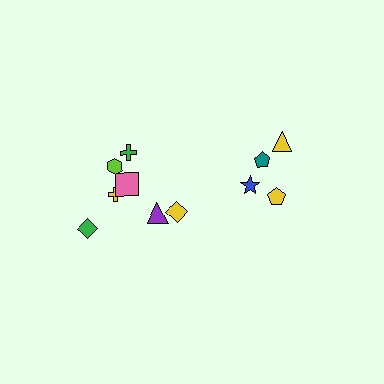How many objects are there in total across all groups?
There are 11 objects.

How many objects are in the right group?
There are 4 objects.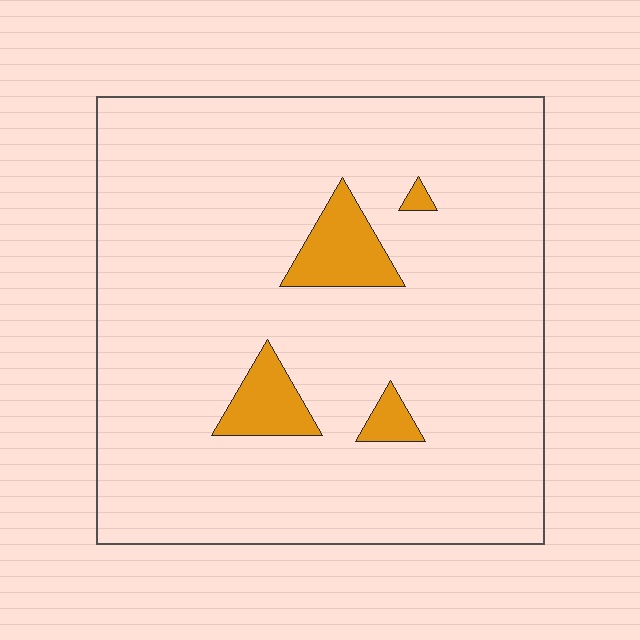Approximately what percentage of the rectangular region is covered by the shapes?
Approximately 10%.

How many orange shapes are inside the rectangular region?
4.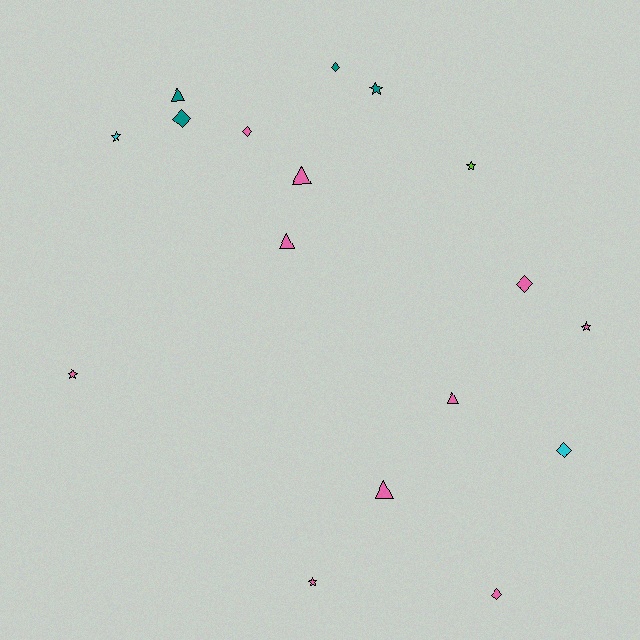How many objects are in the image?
There are 17 objects.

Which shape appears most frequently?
Diamond, with 6 objects.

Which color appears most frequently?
Pink, with 10 objects.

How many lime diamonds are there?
There are no lime diamonds.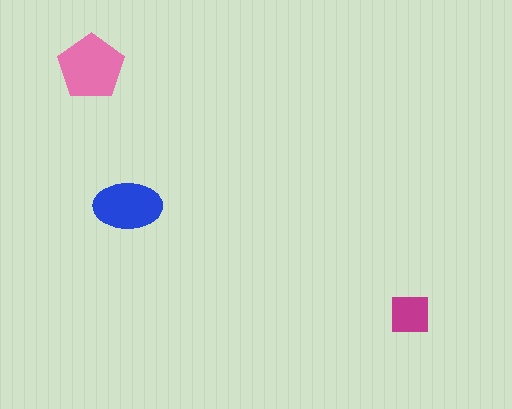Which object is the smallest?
The magenta square.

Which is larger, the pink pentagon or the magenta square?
The pink pentagon.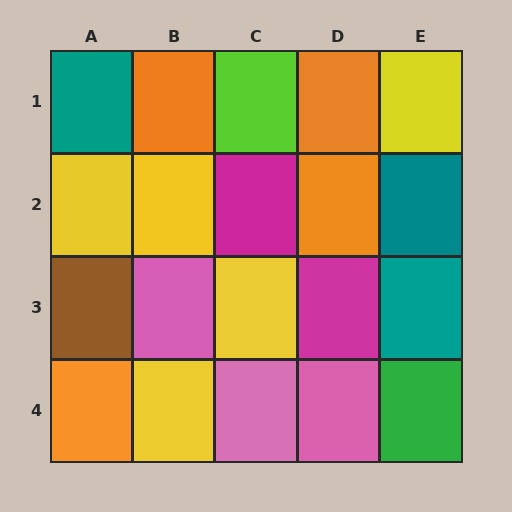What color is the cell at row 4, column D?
Pink.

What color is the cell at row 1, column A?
Teal.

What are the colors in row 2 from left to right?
Yellow, yellow, magenta, orange, teal.